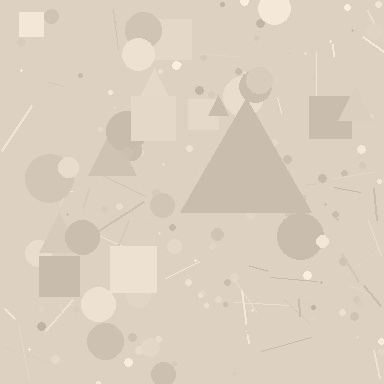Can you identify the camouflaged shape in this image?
The camouflaged shape is a triangle.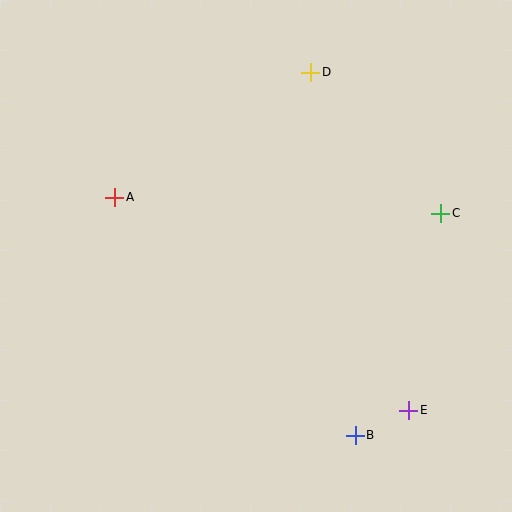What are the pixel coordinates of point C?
Point C is at (441, 213).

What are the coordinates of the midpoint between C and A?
The midpoint between C and A is at (278, 205).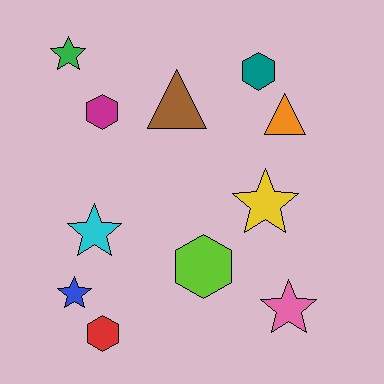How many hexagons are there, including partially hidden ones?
There are 4 hexagons.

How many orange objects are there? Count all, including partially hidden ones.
There is 1 orange object.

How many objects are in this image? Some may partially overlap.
There are 11 objects.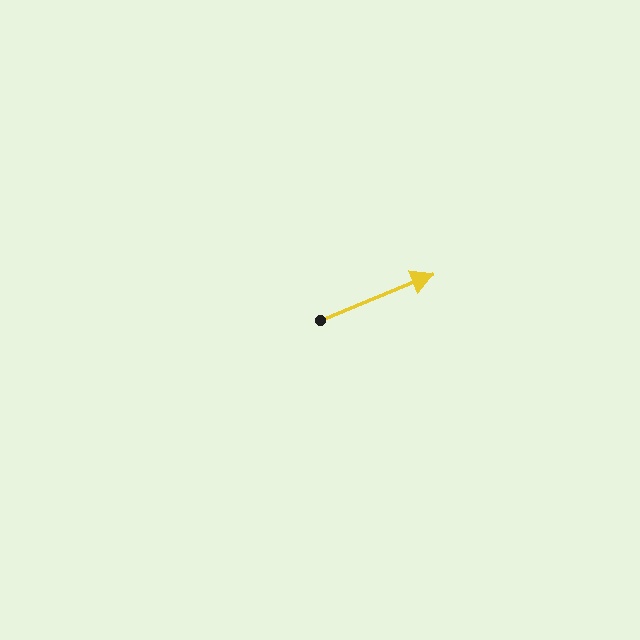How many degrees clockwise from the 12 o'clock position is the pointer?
Approximately 68 degrees.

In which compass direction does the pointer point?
East.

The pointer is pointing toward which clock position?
Roughly 2 o'clock.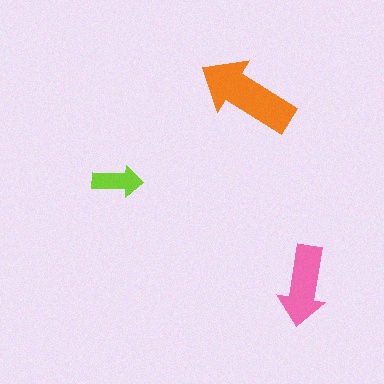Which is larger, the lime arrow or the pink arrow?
The pink one.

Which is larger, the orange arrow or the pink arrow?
The orange one.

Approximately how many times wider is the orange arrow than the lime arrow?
About 2 times wider.